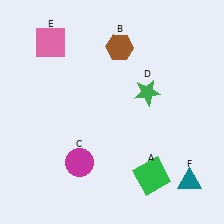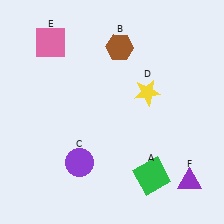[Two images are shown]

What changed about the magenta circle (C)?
In Image 1, C is magenta. In Image 2, it changed to purple.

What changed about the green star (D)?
In Image 1, D is green. In Image 2, it changed to yellow.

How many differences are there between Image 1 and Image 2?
There are 3 differences between the two images.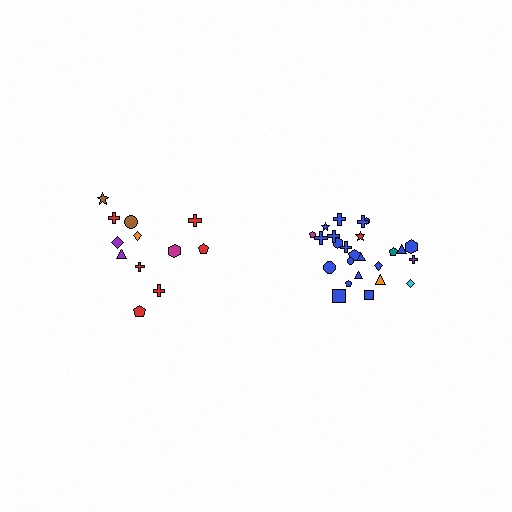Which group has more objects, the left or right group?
The right group.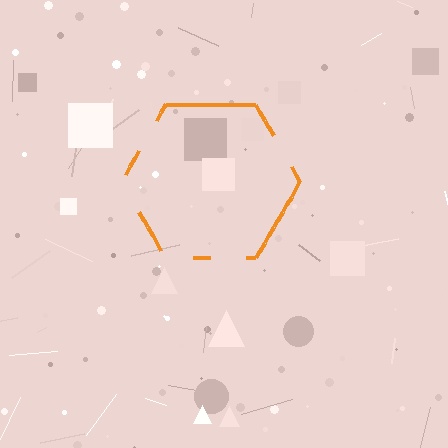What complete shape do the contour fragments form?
The contour fragments form a hexagon.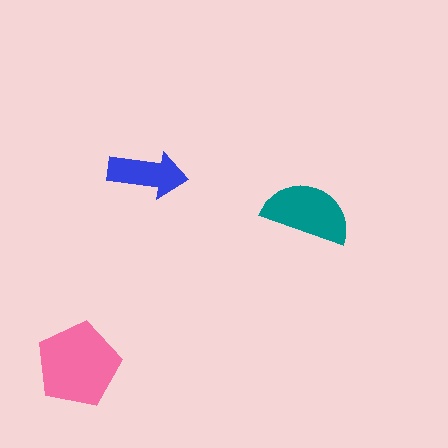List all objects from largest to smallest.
The pink pentagon, the teal semicircle, the blue arrow.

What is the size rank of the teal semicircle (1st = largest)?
2nd.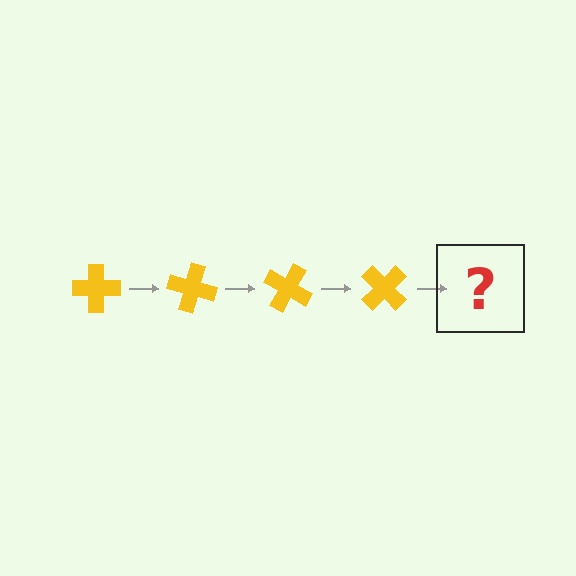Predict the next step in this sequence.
The next step is a yellow cross rotated 60 degrees.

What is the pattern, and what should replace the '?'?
The pattern is that the cross rotates 15 degrees each step. The '?' should be a yellow cross rotated 60 degrees.